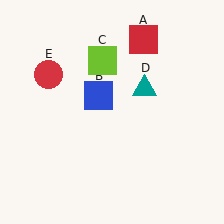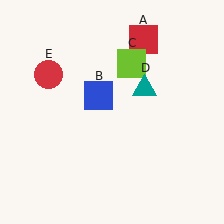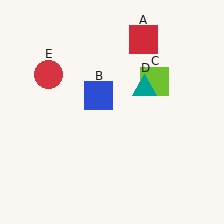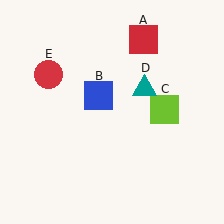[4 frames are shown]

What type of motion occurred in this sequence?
The lime square (object C) rotated clockwise around the center of the scene.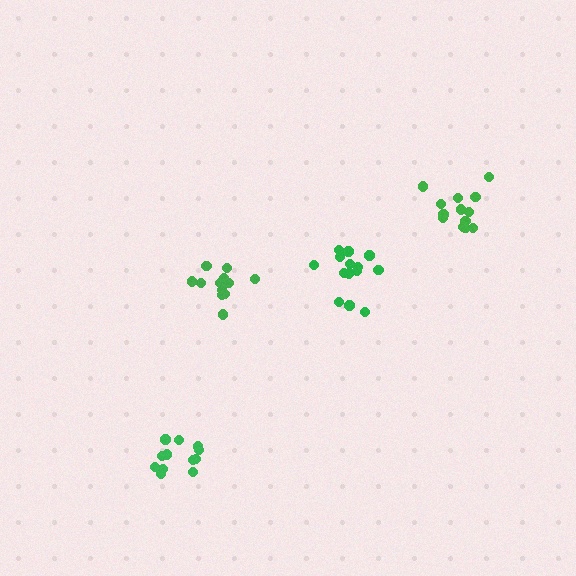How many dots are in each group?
Group 1: 13 dots, Group 2: 14 dots, Group 3: 12 dots, Group 4: 13 dots (52 total).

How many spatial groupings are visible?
There are 4 spatial groupings.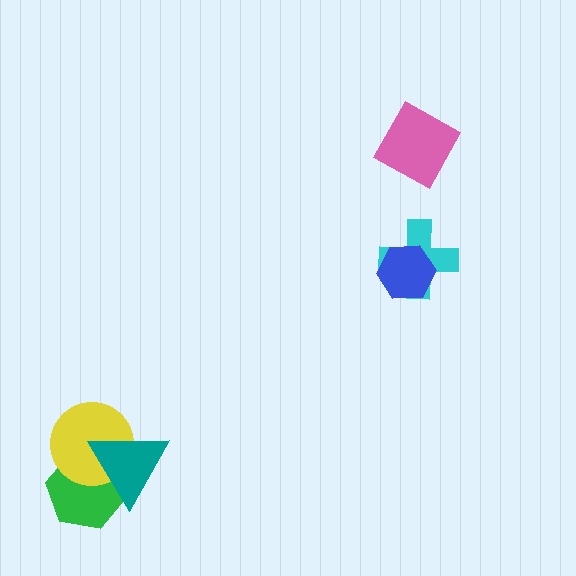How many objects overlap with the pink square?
0 objects overlap with the pink square.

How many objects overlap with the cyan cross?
1 object overlaps with the cyan cross.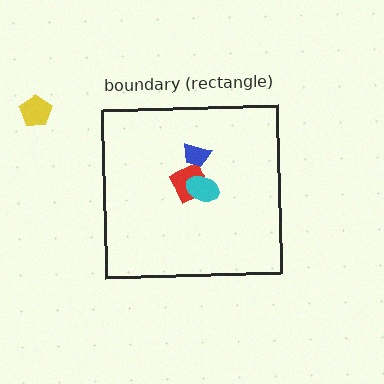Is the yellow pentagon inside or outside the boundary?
Outside.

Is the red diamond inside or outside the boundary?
Inside.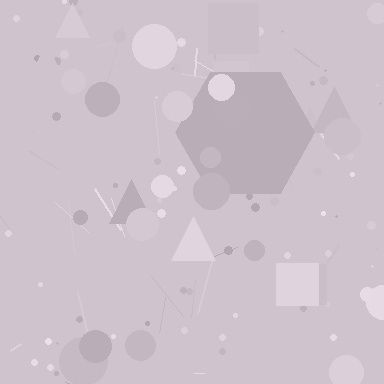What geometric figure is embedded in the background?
A hexagon is embedded in the background.